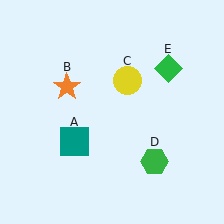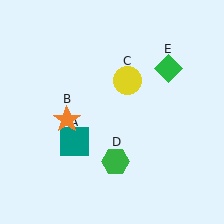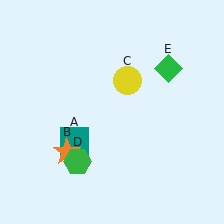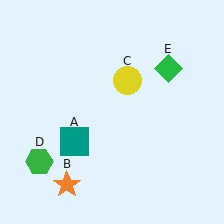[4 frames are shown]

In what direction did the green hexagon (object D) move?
The green hexagon (object D) moved left.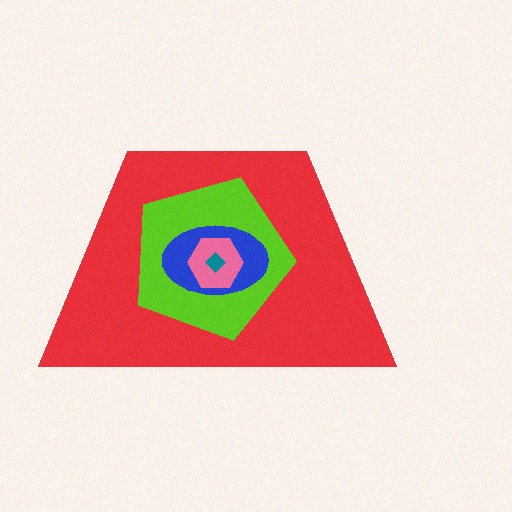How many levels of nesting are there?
5.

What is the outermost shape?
The red trapezoid.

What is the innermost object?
The teal diamond.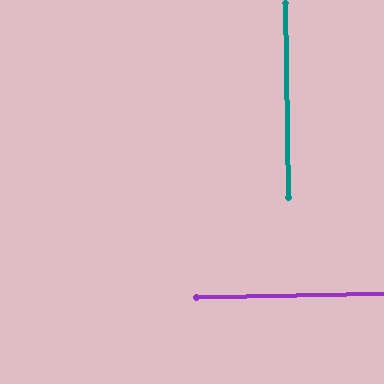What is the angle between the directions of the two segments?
Approximately 90 degrees.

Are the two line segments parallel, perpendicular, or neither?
Perpendicular — they meet at approximately 90°.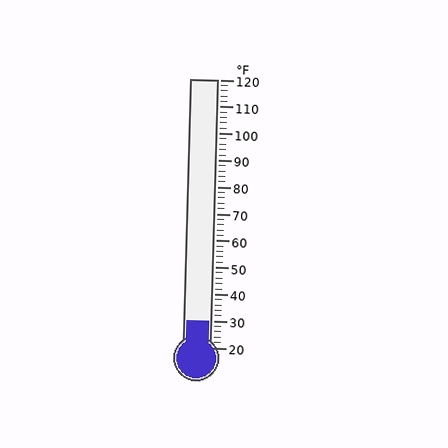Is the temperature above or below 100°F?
The temperature is below 100°F.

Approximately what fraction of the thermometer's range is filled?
The thermometer is filled to approximately 10% of its range.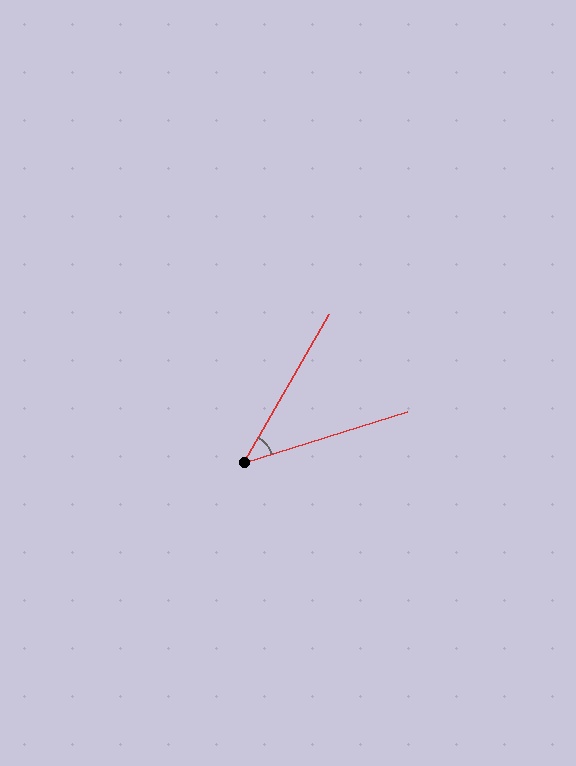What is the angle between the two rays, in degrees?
Approximately 43 degrees.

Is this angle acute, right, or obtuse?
It is acute.